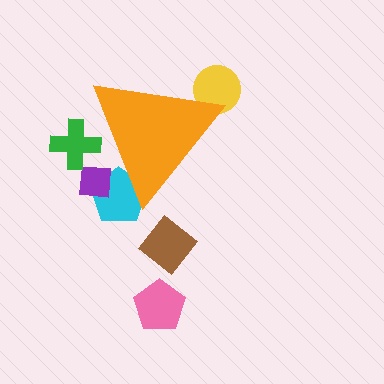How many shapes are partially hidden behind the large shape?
4 shapes are partially hidden.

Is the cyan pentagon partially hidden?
Yes, the cyan pentagon is partially hidden behind the orange triangle.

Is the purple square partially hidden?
Yes, the purple square is partially hidden behind the orange triangle.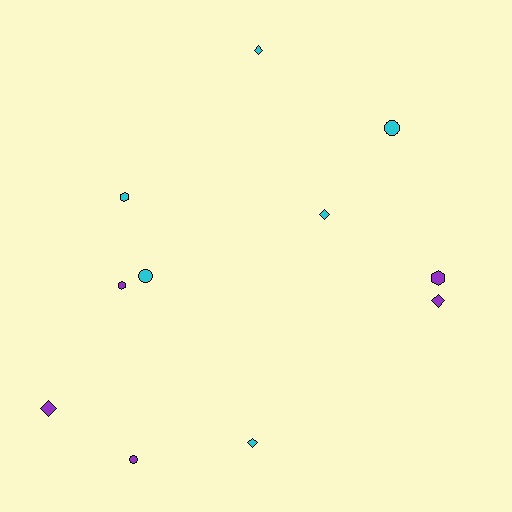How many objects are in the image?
There are 11 objects.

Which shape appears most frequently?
Diamond, with 5 objects.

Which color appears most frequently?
Cyan, with 6 objects.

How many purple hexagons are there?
There are 2 purple hexagons.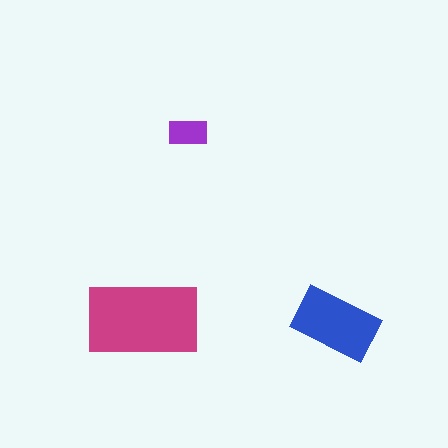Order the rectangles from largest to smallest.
the magenta one, the blue one, the purple one.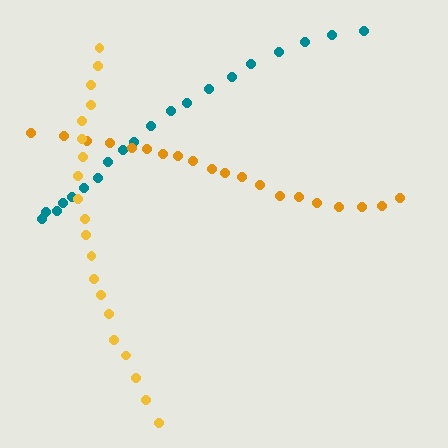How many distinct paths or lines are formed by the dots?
There are 3 distinct paths.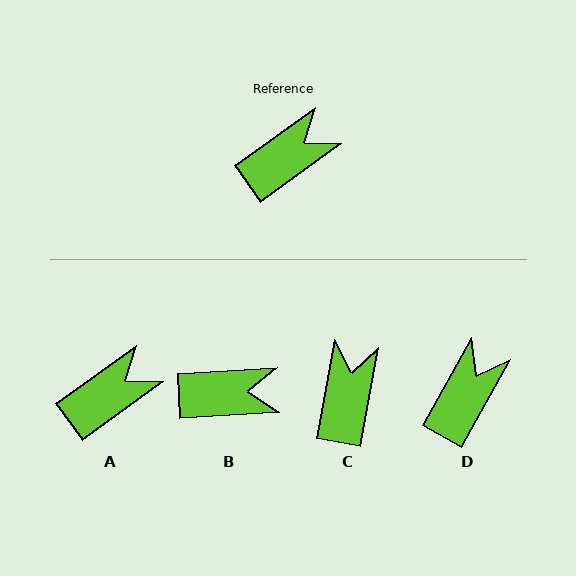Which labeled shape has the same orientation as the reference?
A.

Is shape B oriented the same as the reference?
No, it is off by about 32 degrees.